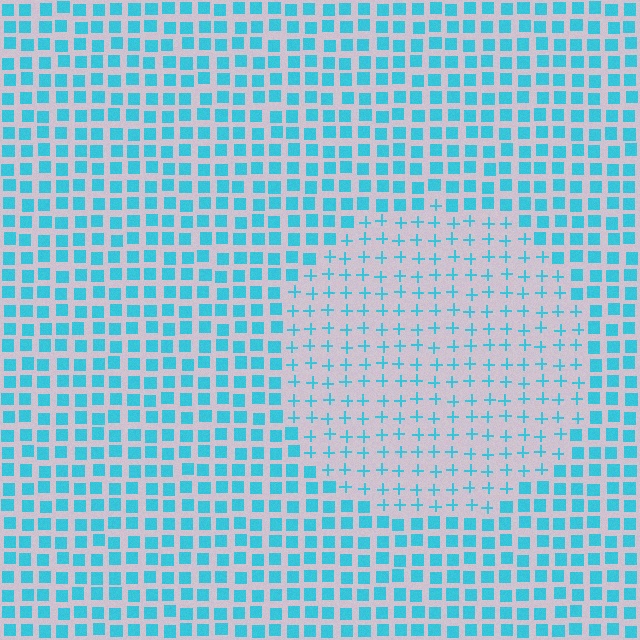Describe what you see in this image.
The image is filled with small cyan elements arranged in a uniform grid. A circle-shaped region contains plus signs, while the surrounding area contains squares. The boundary is defined purely by the change in element shape.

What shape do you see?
I see a circle.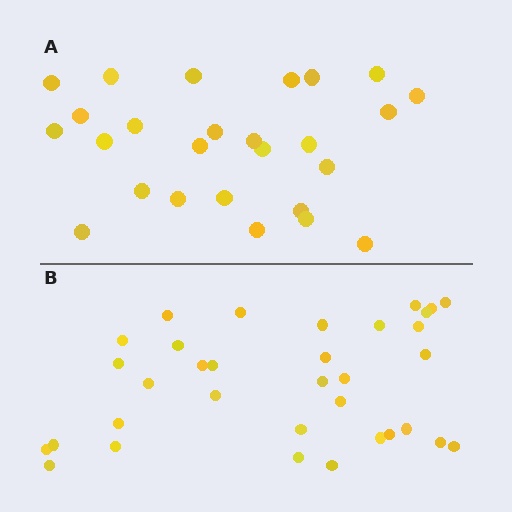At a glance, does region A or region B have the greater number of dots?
Region B (the bottom region) has more dots.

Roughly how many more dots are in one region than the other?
Region B has roughly 8 or so more dots than region A.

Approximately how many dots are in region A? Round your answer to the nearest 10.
About 30 dots. (The exact count is 26, which rounds to 30.)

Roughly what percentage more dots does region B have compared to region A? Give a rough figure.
About 30% more.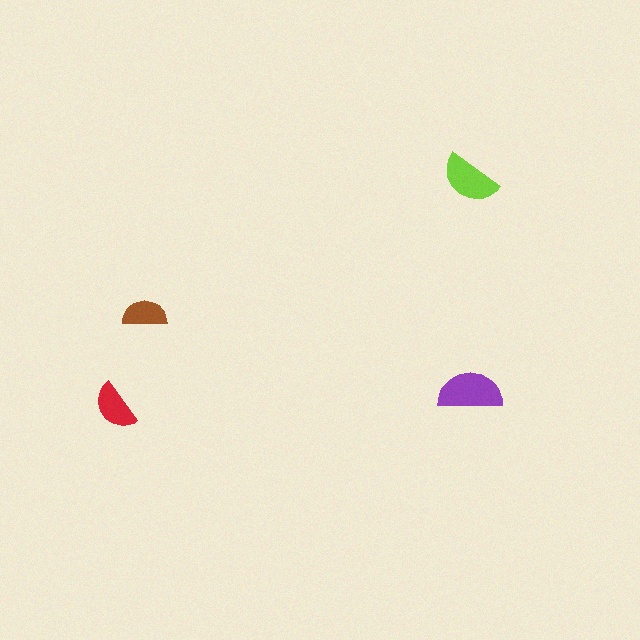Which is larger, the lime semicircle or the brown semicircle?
The lime one.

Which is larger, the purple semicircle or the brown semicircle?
The purple one.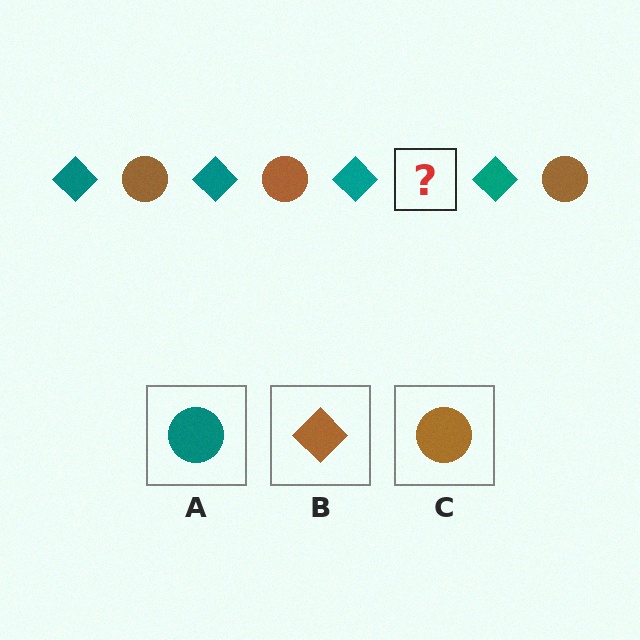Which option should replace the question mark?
Option C.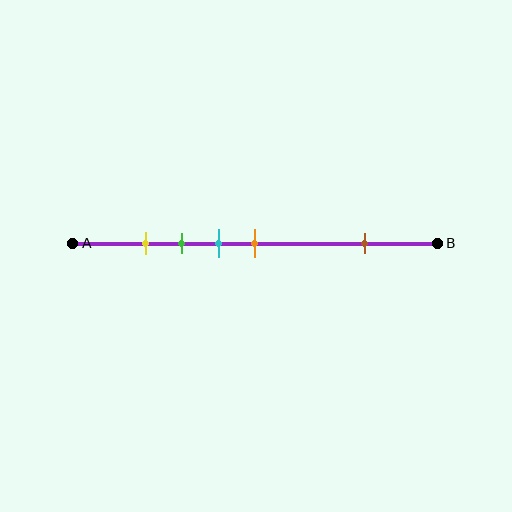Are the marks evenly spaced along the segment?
No, the marks are not evenly spaced.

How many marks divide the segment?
There are 5 marks dividing the segment.